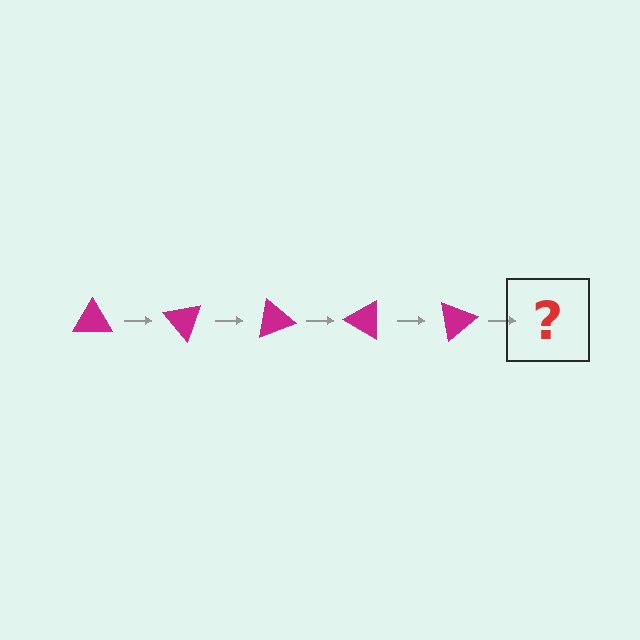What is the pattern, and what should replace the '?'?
The pattern is that the triangle rotates 50 degrees each step. The '?' should be a magenta triangle rotated 250 degrees.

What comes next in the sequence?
The next element should be a magenta triangle rotated 250 degrees.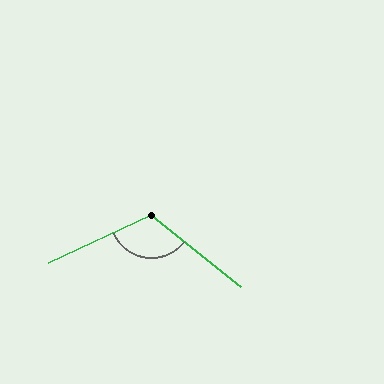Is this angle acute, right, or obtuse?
It is obtuse.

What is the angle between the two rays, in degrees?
Approximately 117 degrees.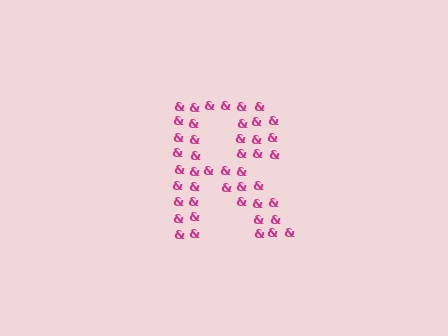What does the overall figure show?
The overall figure shows the letter R.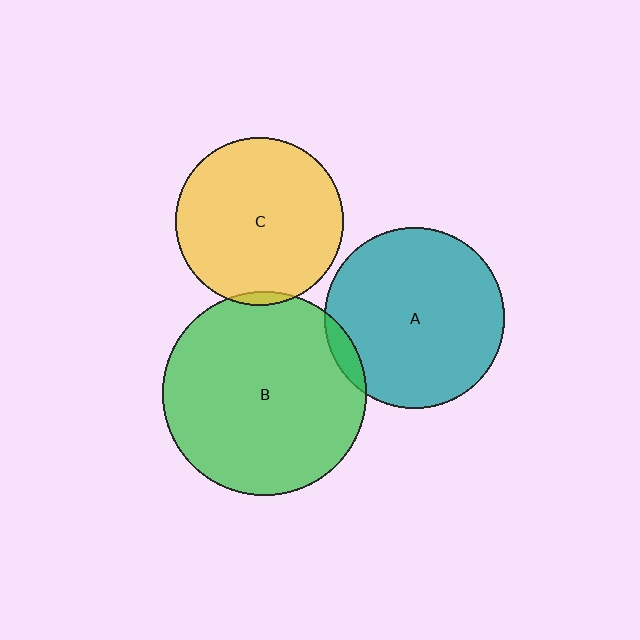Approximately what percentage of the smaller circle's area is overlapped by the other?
Approximately 5%.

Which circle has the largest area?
Circle B (green).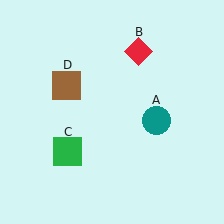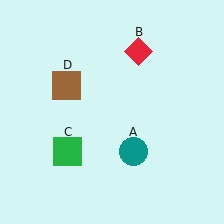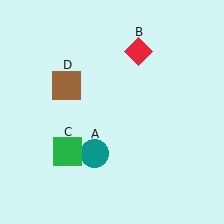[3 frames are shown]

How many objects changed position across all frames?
1 object changed position: teal circle (object A).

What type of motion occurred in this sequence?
The teal circle (object A) rotated clockwise around the center of the scene.